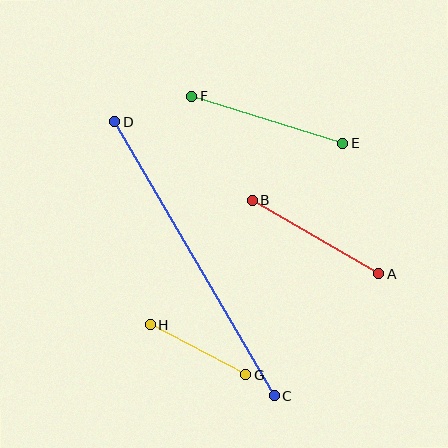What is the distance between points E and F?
The distance is approximately 159 pixels.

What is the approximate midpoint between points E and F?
The midpoint is at approximately (267, 120) pixels.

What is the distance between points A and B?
The distance is approximately 146 pixels.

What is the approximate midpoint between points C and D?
The midpoint is at approximately (195, 259) pixels.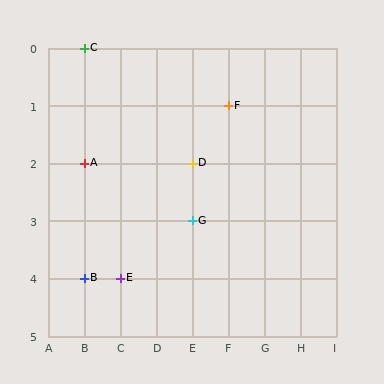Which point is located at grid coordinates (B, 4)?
Point B is at (B, 4).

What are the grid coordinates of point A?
Point A is at grid coordinates (B, 2).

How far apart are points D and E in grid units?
Points D and E are 2 columns and 2 rows apart (about 2.8 grid units diagonally).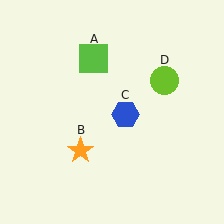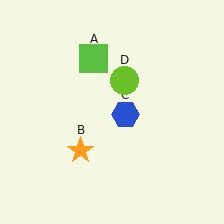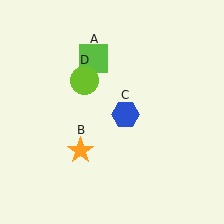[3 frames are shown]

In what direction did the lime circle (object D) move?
The lime circle (object D) moved left.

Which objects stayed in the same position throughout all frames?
Lime square (object A) and orange star (object B) and blue hexagon (object C) remained stationary.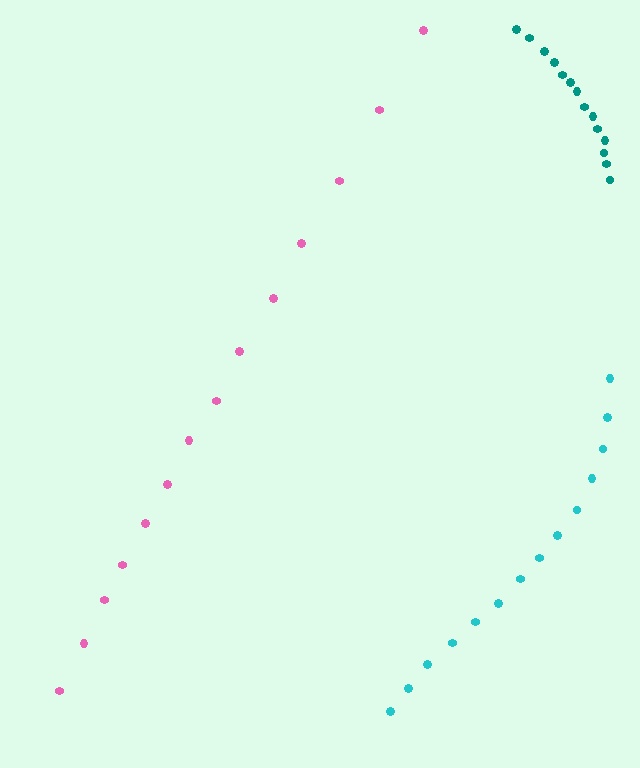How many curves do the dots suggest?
There are 3 distinct paths.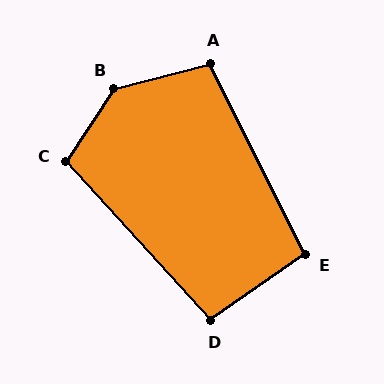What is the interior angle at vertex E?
Approximately 98 degrees (obtuse).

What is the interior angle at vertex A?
Approximately 102 degrees (obtuse).